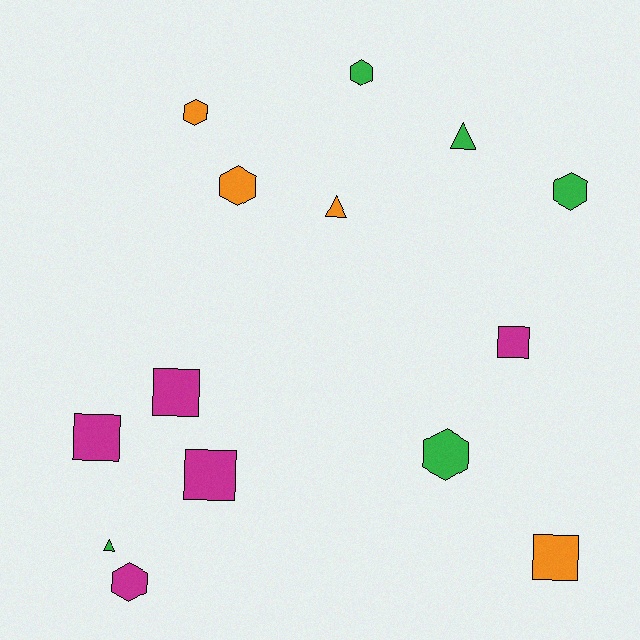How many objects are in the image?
There are 14 objects.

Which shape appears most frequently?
Hexagon, with 6 objects.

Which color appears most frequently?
Green, with 5 objects.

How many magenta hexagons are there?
There is 1 magenta hexagon.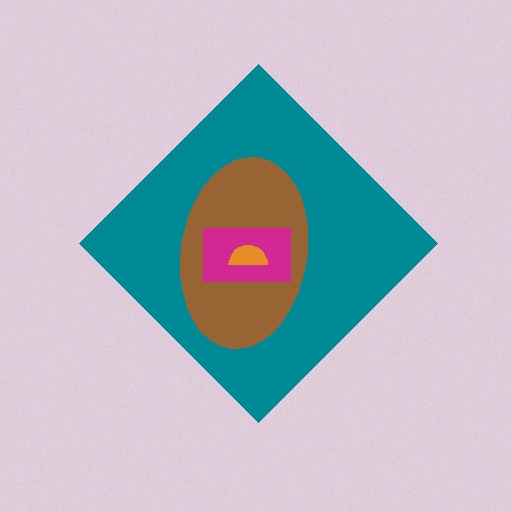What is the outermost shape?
The teal diamond.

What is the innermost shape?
The orange semicircle.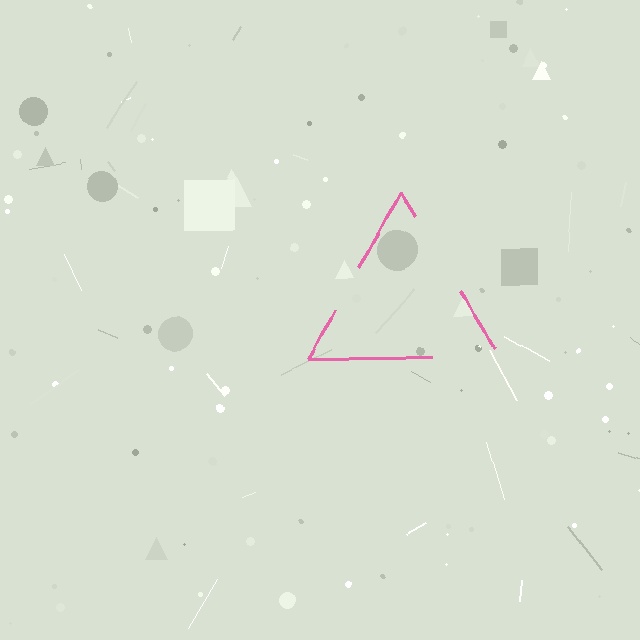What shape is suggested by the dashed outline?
The dashed outline suggests a triangle.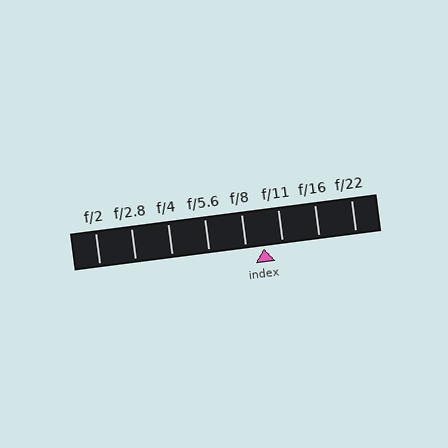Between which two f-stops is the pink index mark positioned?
The index mark is between f/8 and f/11.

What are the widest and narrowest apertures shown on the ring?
The widest aperture shown is f/2 and the narrowest is f/22.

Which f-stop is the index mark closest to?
The index mark is closest to f/8.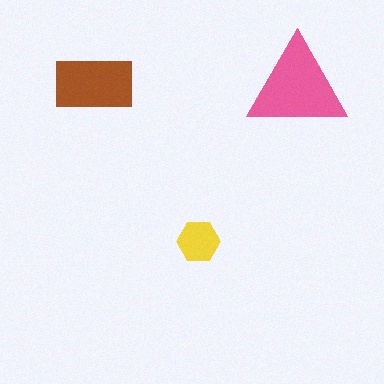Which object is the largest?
The pink triangle.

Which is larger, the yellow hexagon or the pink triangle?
The pink triangle.